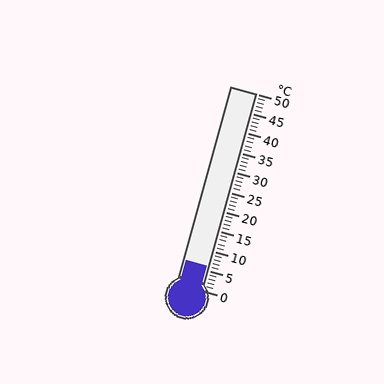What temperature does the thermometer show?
The thermometer shows approximately 6°C.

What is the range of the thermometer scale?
The thermometer scale ranges from 0°C to 50°C.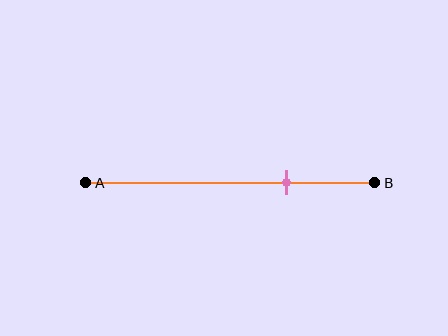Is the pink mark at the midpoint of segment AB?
No, the mark is at about 70% from A, not at the 50% midpoint.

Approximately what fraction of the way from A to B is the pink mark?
The pink mark is approximately 70% of the way from A to B.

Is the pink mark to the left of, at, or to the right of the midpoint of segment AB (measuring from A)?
The pink mark is to the right of the midpoint of segment AB.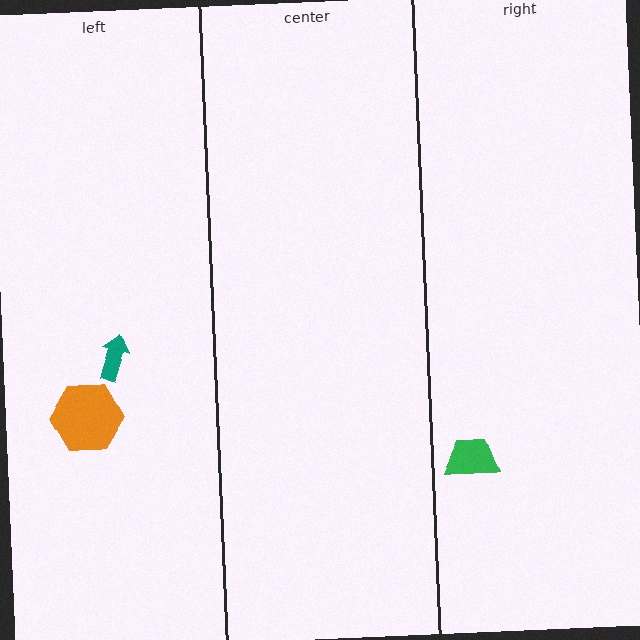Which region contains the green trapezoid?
The right region.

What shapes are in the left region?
The teal arrow, the orange hexagon.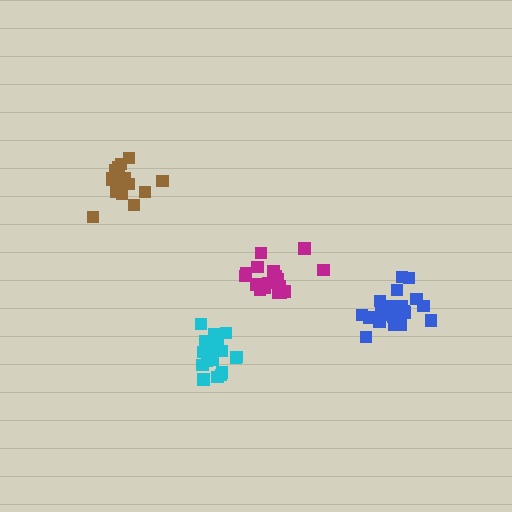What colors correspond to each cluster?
The clusters are colored: brown, magenta, blue, cyan.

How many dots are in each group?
Group 1: 15 dots, Group 2: 17 dots, Group 3: 21 dots, Group 4: 17 dots (70 total).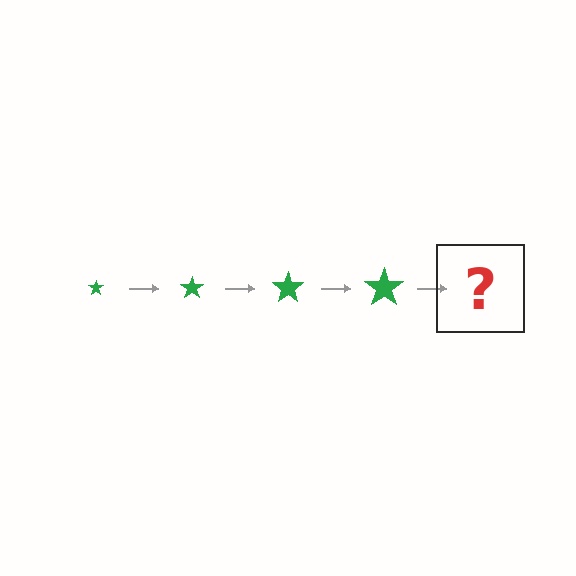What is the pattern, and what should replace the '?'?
The pattern is that the star gets progressively larger each step. The '?' should be a green star, larger than the previous one.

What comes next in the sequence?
The next element should be a green star, larger than the previous one.